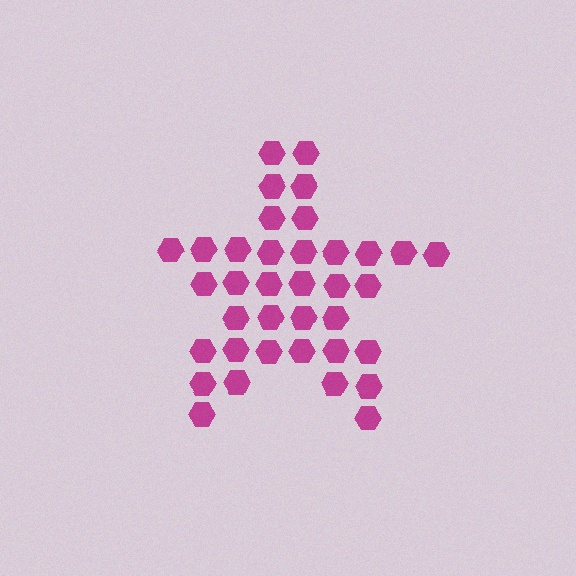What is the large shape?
The large shape is a star.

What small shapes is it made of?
It is made of small hexagons.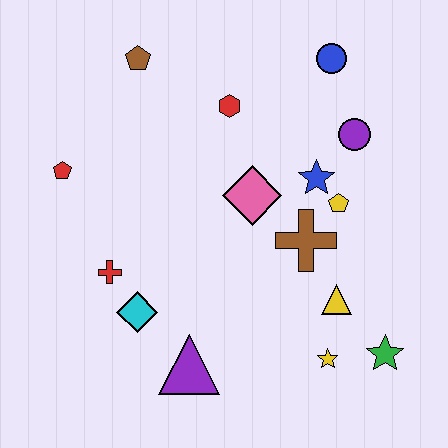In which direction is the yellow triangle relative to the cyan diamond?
The yellow triangle is to the right of the cyan diamond.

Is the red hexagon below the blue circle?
Yes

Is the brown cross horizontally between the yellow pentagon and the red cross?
Yes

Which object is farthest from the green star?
The brown pentagon is farthest from the green star.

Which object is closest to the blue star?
The yellow pentagon is closest to the blue star.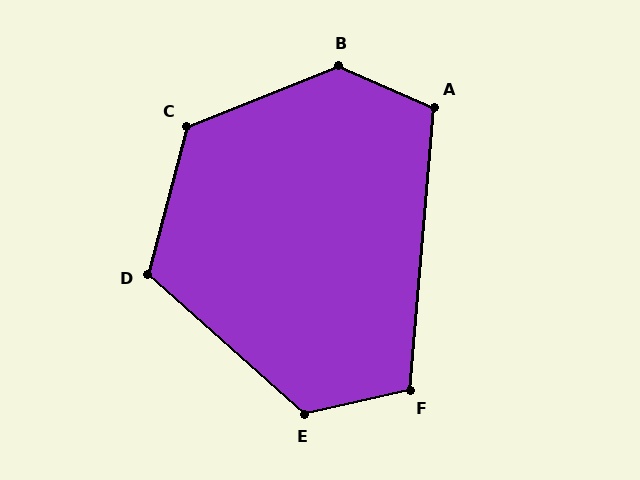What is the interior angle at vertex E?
Approximately 125 degrees (obtuse).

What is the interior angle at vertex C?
Approximately 126 degrees (obtuse).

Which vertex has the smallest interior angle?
F, at approximately 108 degrees.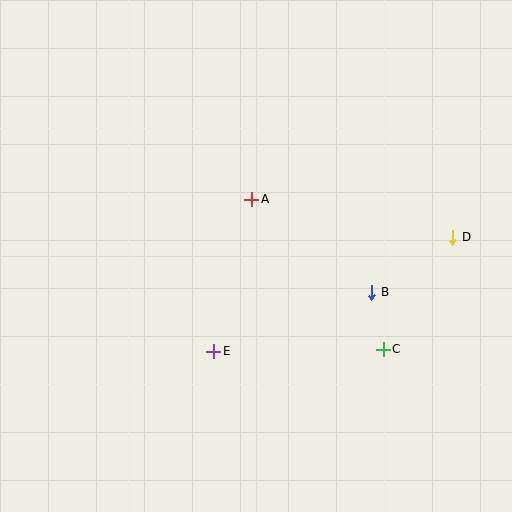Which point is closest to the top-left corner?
Point A is closest to the top-left corner.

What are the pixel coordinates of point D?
Point D is at (453, 237).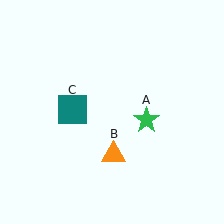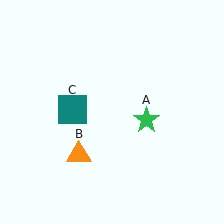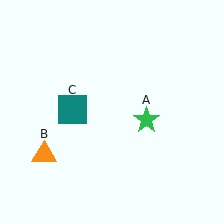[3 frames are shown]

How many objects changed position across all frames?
1 object changed position: orange triangle (object B).